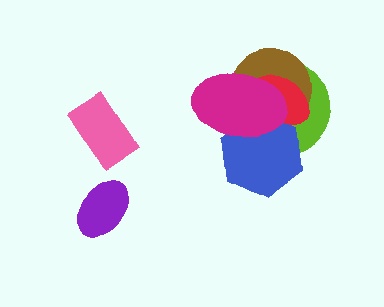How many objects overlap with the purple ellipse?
0 objects overlap with the purple ellipse.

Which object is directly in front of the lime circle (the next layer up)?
The brown circle is directly in front of the lime circle.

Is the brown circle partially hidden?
Yes, it is partially covered by another shape.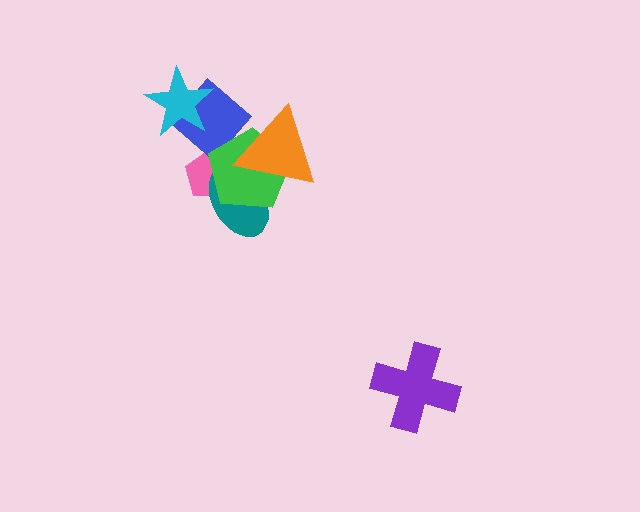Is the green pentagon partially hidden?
Yes, it is partially covered by another shape.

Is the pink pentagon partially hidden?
Yes, it is partially covered by another shape.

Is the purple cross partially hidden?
No, no other shape covers it.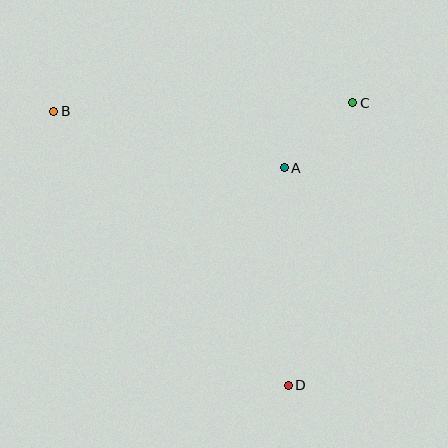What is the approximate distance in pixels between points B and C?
The distance between B and C is approximately 299 pixels.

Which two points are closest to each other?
Points A and C are closest to each other.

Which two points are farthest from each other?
Points B and D are farthest from each other.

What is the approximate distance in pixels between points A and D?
The distance between A and D is approximately 218 pixels.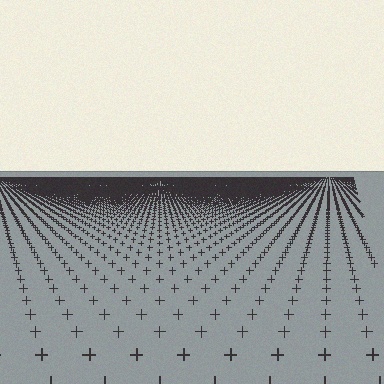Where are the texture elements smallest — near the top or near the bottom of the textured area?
Near the top.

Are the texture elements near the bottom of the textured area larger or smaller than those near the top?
Larger. Near the bottom, elements are closer to the viewer and appear at a bigger on-screen size.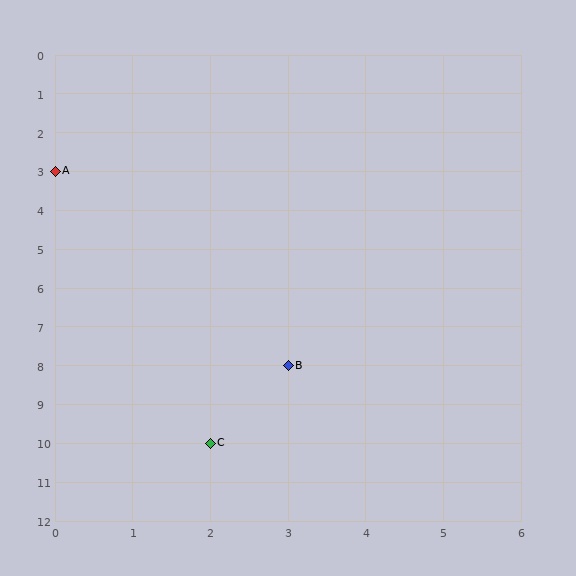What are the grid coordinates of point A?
Point A is at grid coordinates (0, 3).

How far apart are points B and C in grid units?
Points B and C are 1 column and 2 rows apart (about 2.2 grid units diagonally).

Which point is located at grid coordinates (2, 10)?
Point C is at (2, 10).